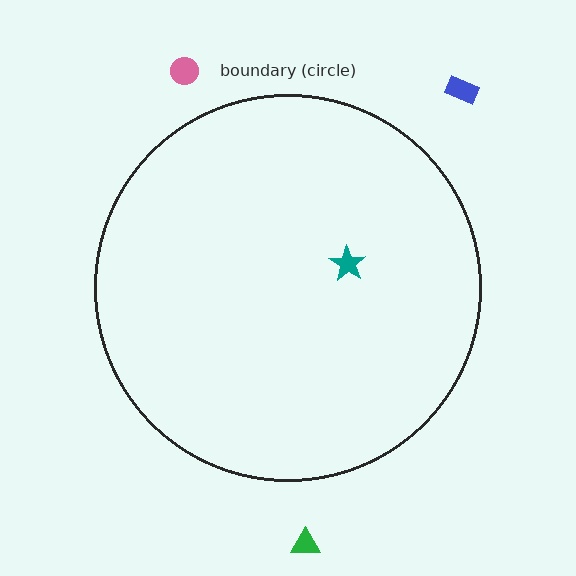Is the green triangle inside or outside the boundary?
Outside.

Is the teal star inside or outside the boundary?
Inside.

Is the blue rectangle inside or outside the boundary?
Outside.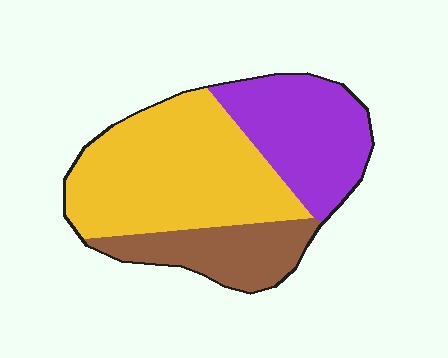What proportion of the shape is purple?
Purple covers about 30% of the shape.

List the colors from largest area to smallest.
From largest to smallest: yellow, purple, brown.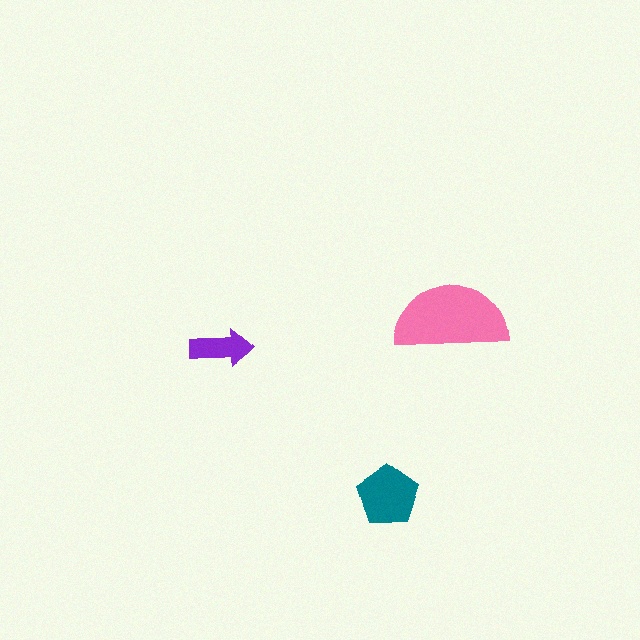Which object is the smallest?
The purple arrow.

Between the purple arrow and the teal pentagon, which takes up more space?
The teal pentagon.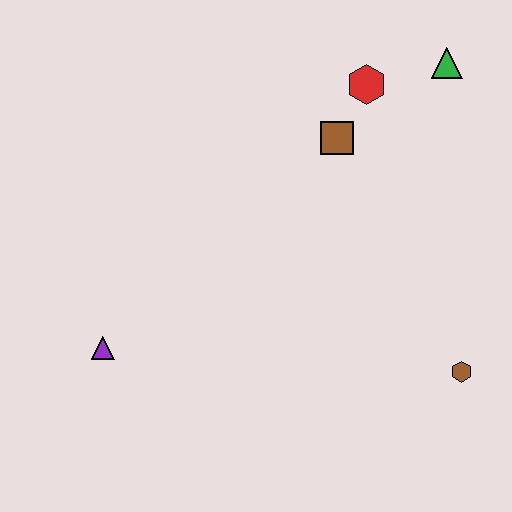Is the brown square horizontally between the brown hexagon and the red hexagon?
No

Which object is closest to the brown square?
The red hexagon is closest to the brown square.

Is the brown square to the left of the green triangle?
Yes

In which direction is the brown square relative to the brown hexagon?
The brown square is above the brown hexagon.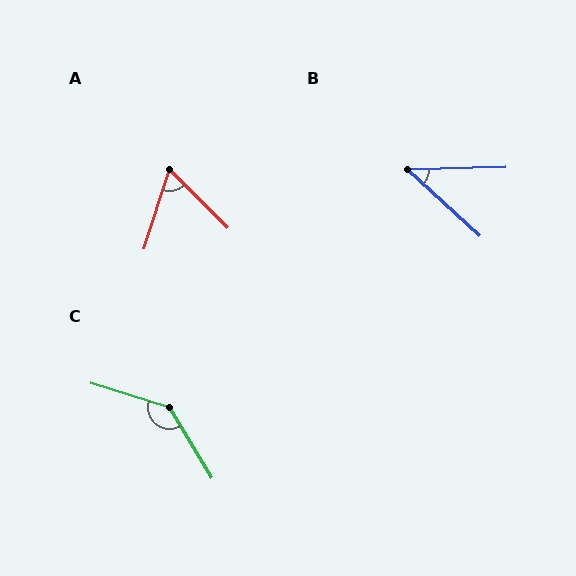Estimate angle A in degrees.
Approximately 63 degrees.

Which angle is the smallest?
B, at approximately 44 degrees.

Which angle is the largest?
C, at approximately 138 degrees.